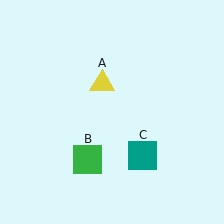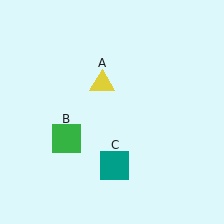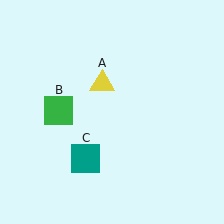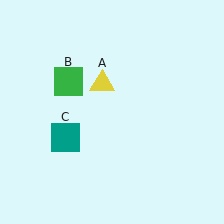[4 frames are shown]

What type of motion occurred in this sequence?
The green square (object B), teal square (object C) rotated clockwise around the center of the scene.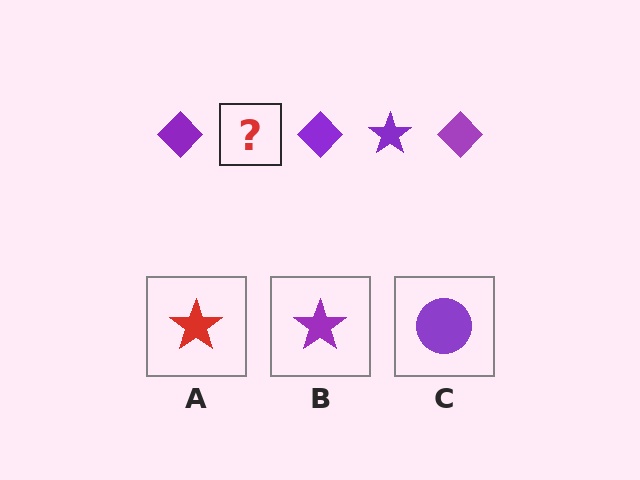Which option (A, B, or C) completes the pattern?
B.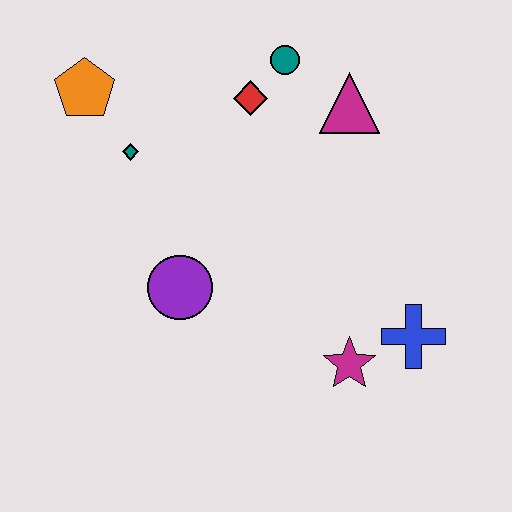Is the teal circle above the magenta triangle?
Yes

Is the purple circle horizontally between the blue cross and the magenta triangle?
No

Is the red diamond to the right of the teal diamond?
Yes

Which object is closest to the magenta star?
The blue cross is closest to the magenta star.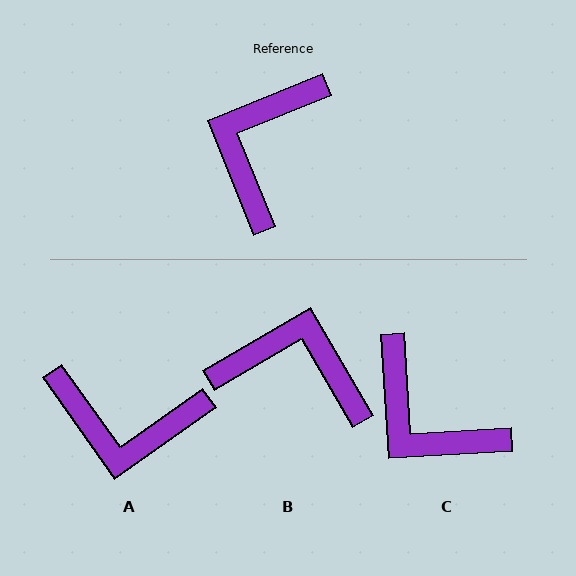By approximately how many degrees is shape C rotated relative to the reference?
Approximately 72 degrees counter-clockwise.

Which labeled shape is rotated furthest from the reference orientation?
A, about 103 degrees away.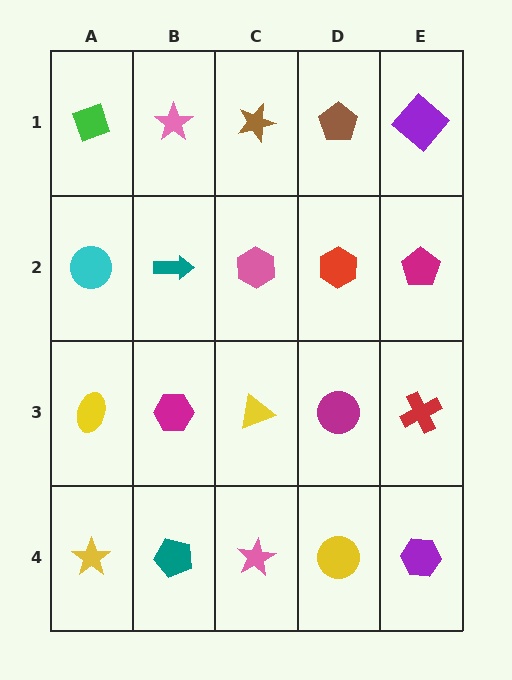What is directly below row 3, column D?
A yellow circle.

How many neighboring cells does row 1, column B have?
3.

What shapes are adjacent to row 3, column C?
A pink hexagon (row 2, column C), a pink star (row 4, column C), a magenta hexagon (row 3, column B), a magenta circle (row 3, column D).